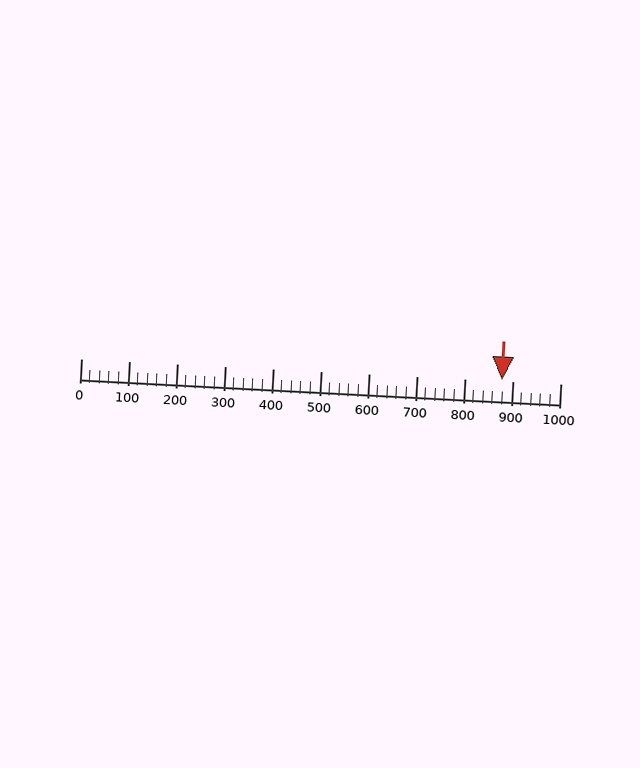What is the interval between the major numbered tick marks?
The major tick marks are spaced 100 units apart.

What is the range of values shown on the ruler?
The ruler shows values from 0 to 1000.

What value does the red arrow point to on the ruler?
The red arrow points to approximately 877.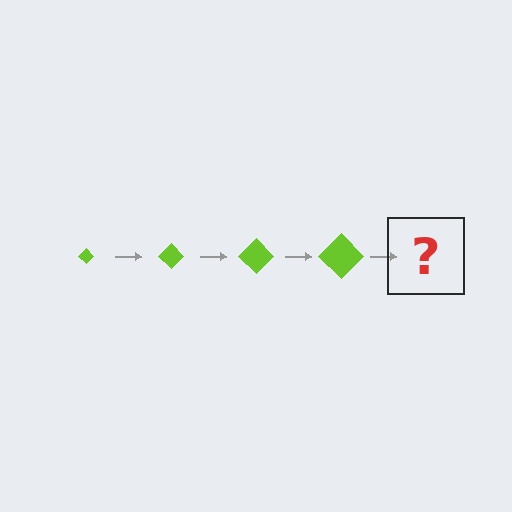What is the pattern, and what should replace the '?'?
The pattern is that the diamond gets progressively larger each step. The '?' should be a lime diamond, larger than the previous one.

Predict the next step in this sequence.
The next step is a lime diamond, larger than the previous one.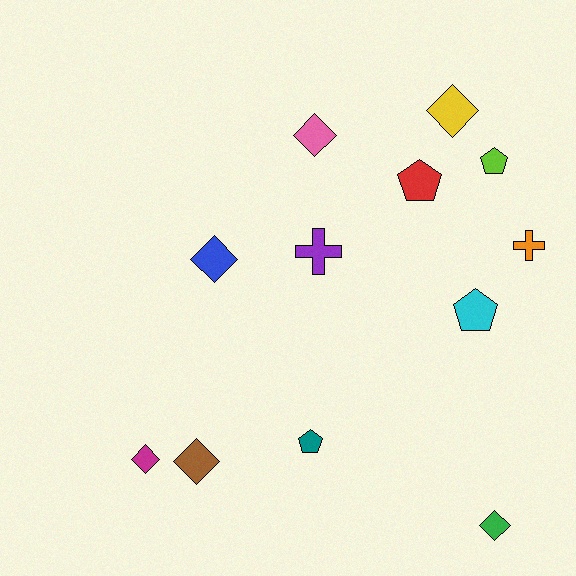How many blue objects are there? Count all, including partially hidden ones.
There is 1 blue object.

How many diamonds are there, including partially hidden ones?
There are 6 diamonds.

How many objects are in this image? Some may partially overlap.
There are 12 objects.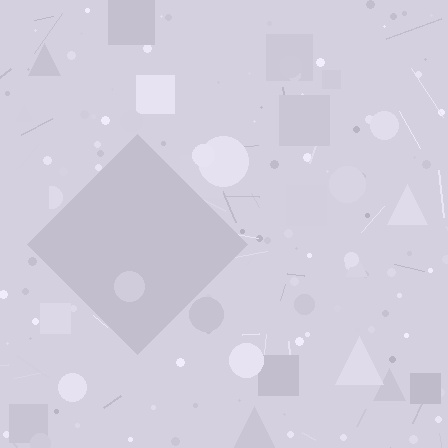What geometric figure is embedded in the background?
A diamond is embedded in the background.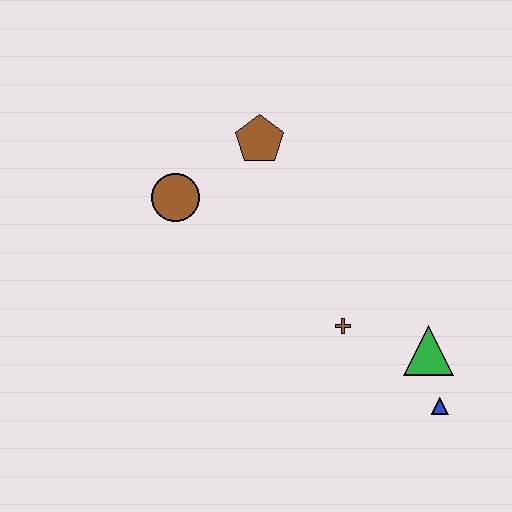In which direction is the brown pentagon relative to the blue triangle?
The brown pentagon is above the blue triangle.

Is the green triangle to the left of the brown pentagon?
No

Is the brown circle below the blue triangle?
No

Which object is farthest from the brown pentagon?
The blue triangle is farthest from the brown pentagon.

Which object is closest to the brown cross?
The green triangle is closest to the brown cross.